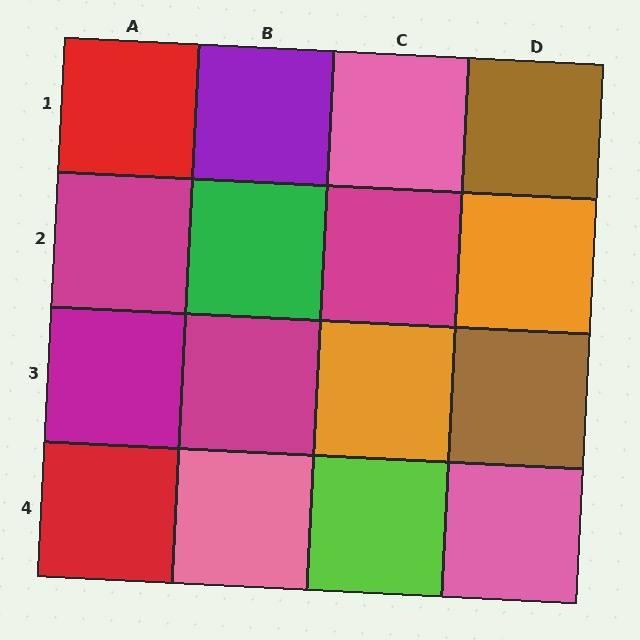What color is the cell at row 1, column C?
Pink.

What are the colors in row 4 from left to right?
Red, pink, lime, pink.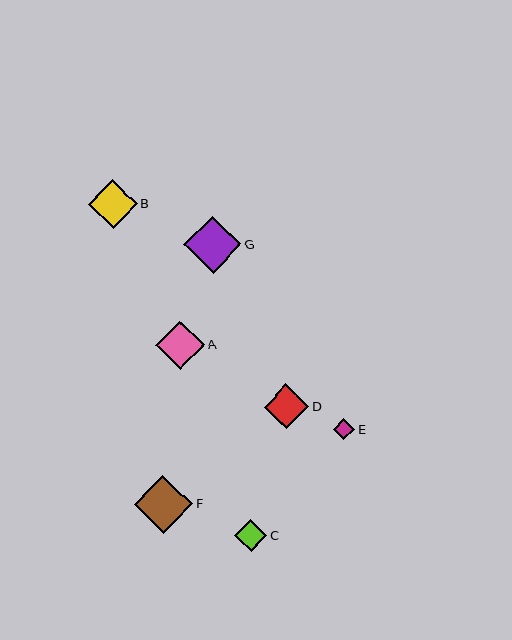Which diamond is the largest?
Diamond F is the largest with a size of approximately 59 pixels.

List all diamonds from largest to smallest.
From largest to smallest: F, G, A, B, D, C, E.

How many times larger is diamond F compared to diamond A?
Diamond F is approximately 1.2 times the size of diamond A.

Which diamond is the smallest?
Diamond E is the smallest with a size of approximately 21 pixels.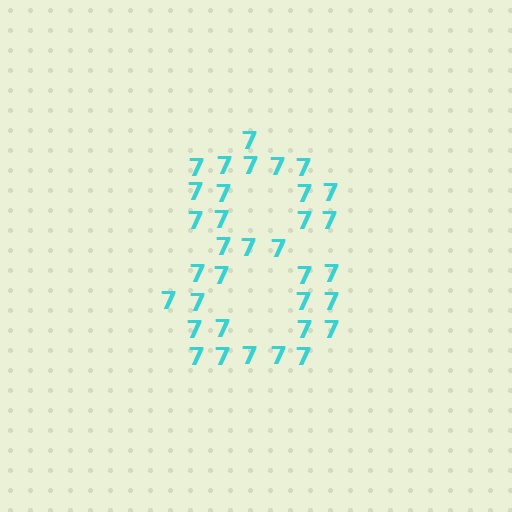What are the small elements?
The small elements are digit 7's.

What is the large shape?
The large shape is the digit 8.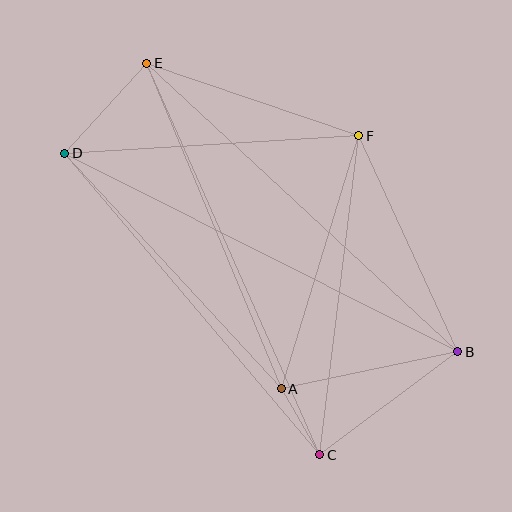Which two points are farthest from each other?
Points B and D are farthest from each other.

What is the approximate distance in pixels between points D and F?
The distance between D and F is approximately 294 pixels.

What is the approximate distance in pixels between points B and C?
The distance between B and C is approximately 172 pixels.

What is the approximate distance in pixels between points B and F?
The distance between B and F is approximately 238 pixels.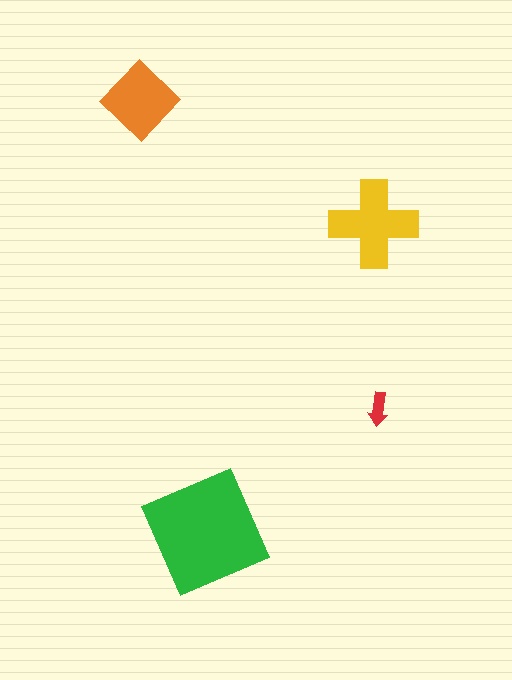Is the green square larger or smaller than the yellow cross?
Larger.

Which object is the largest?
The green square.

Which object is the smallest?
The red arrow.